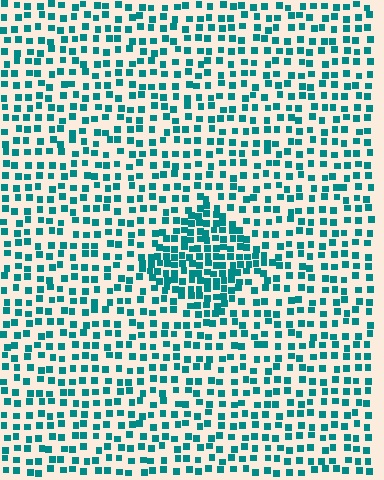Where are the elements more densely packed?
The elements are more densely packed inside the diamond boundary.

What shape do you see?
I see a diamond.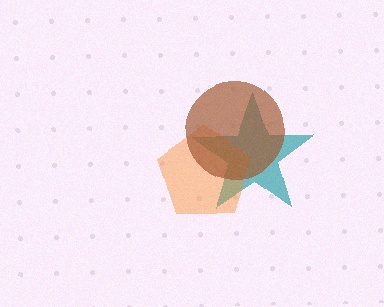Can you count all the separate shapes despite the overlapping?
Yes, there are 3 separate shapes.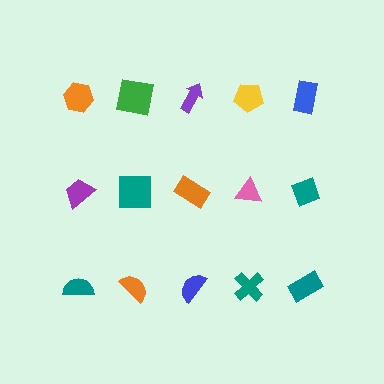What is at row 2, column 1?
A purple trapezoid.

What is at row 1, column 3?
A purple arrow.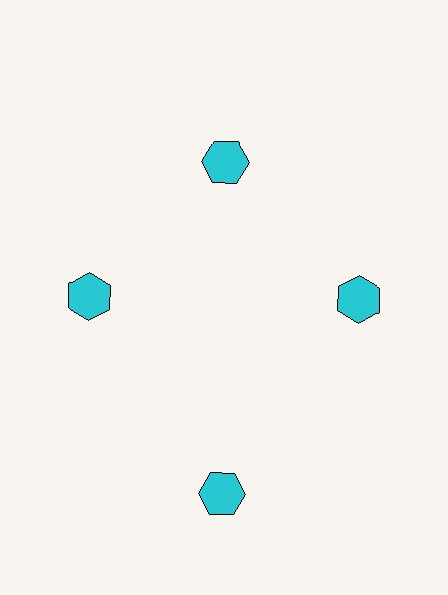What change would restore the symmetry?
The symmetry would be restored by moving it inward, back onto the ring so that all 4 hexagons sit at equal angles and equal distance from the center.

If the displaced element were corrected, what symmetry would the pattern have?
It would have 4-fold rotational symmetry — the pattern would map onto itself every 90 degrees.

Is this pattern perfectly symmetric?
No. The 4 cyan hexagons are arranged in a ring, but one element near the 6 o'clock position is pushed outward from the center, breaking the 4-fold rotational symmetry.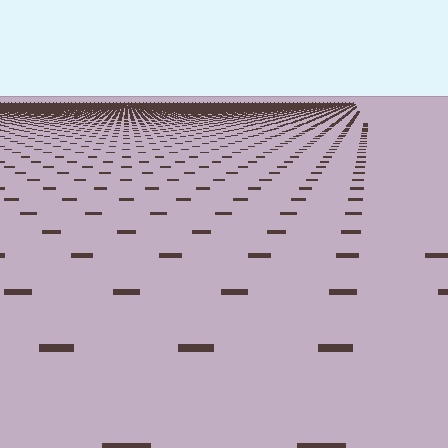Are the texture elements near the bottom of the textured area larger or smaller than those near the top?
Larger. Near the bottom, elements are closer to the viewer and appear at a bigger on-screen size.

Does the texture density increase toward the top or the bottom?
Density increases toward the top.